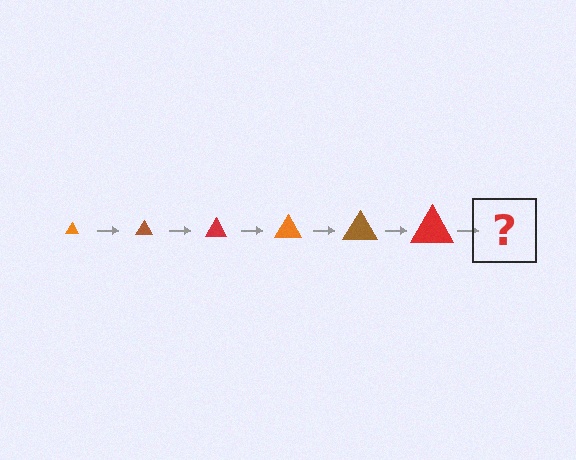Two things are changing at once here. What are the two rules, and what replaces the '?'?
The two rules are that the triangle grows larger each step and the color cycles through orange, brown, and red. The '?' should be an orange triangle, larger than the previous one.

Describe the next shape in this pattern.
It should be an orange triangle, larger than the previous one.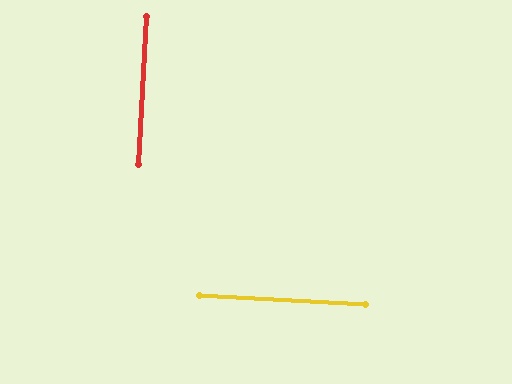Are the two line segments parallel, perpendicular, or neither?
Perpendicular — they meet at approximately 90°.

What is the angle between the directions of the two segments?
Approximately 90 degrees.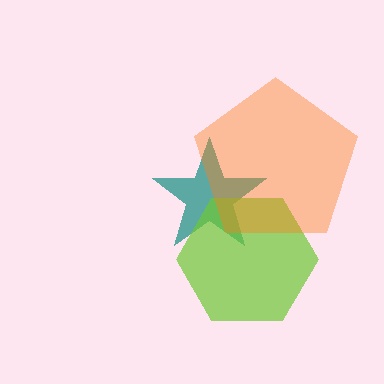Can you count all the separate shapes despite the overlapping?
Yes, there are 3 separate shapes.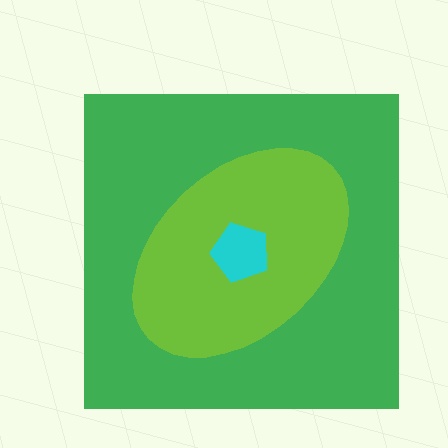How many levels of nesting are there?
3.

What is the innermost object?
The cyan pentagon.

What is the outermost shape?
The green square.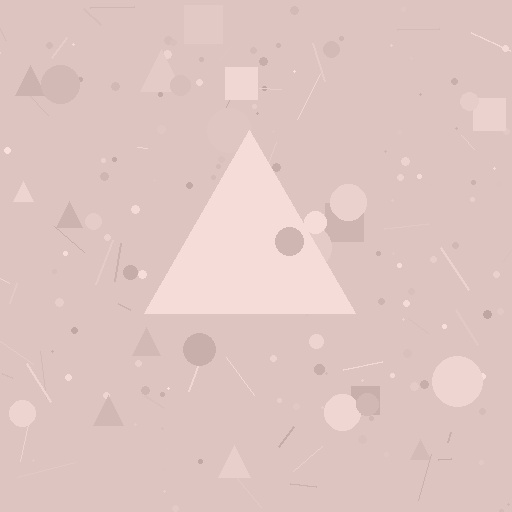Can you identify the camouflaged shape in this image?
The camouflaged shape is a triangle.